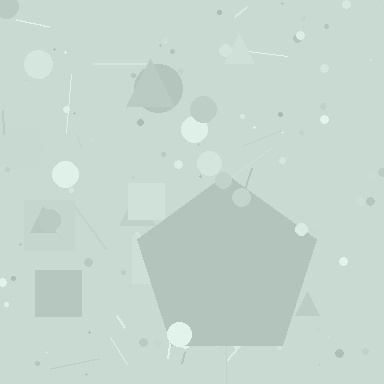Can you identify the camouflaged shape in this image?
The camouflaged shape is a pentagon.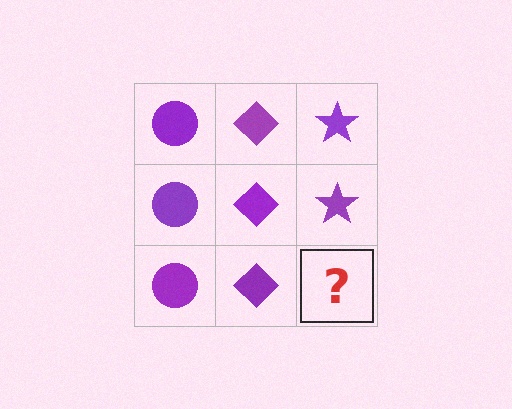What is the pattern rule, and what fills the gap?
The rule is that each column has a consistent shape. The gap should be filled with a purple star.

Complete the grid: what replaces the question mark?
The question mark should be replaced with a purple star.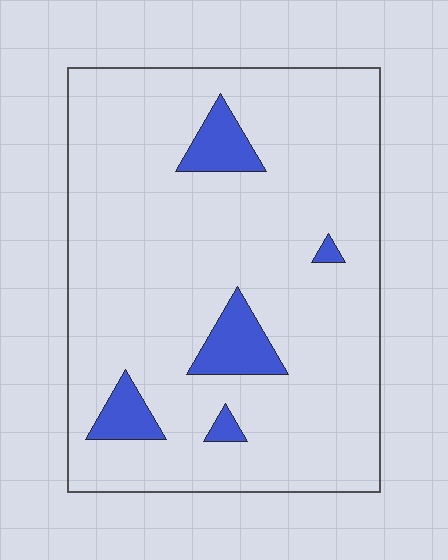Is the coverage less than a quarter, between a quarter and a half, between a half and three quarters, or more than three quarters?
Less than a quarter.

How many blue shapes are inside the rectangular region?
5.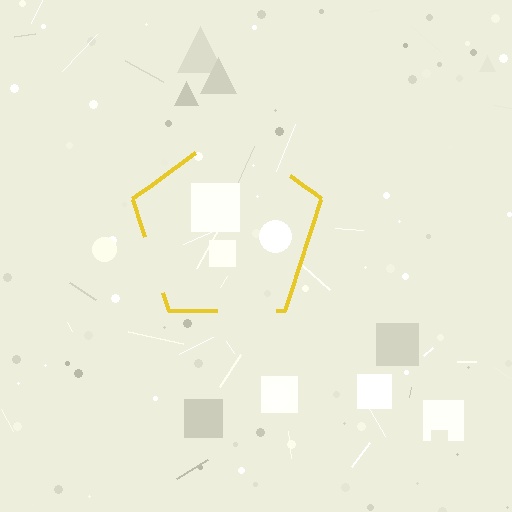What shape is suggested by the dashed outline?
The dashed outline suggests a pentagon.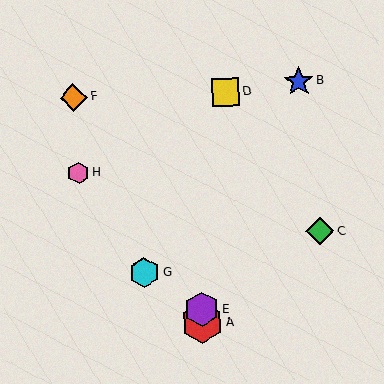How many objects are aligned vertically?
2 objects (A, E) are aligned vertically.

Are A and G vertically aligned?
No, A is at x≈202 and G is at x≈145.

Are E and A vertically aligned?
Yes, both are at x≈202.